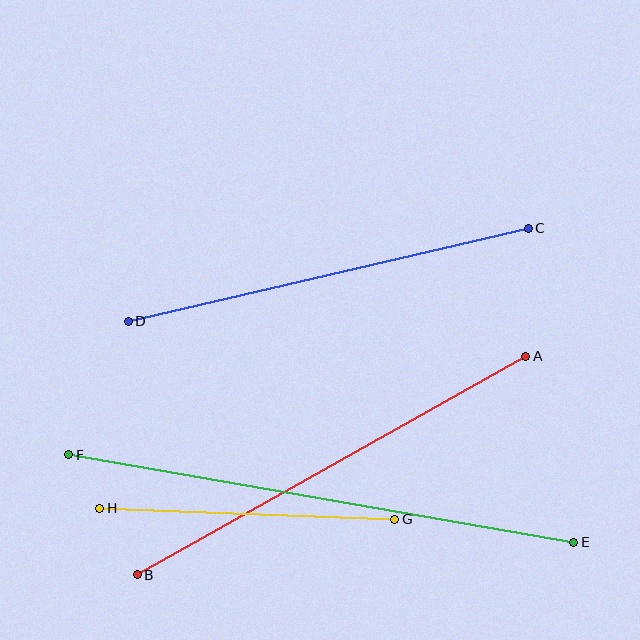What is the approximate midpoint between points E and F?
The midpoint is at approximately (321, 499) pixels.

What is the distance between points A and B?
The distance is approximately 445 pixels.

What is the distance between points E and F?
The distance is approximately 512 pixels.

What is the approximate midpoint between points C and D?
The midpoint is at approximately (328, 275) pixels.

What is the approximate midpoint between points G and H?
The midpoint is at approximately (247, 514) pixels.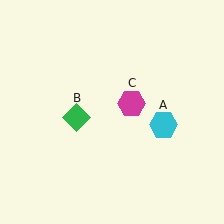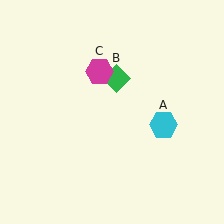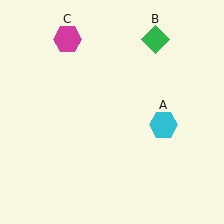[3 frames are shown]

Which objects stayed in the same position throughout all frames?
Cyan hexagon (object A) remained stationary.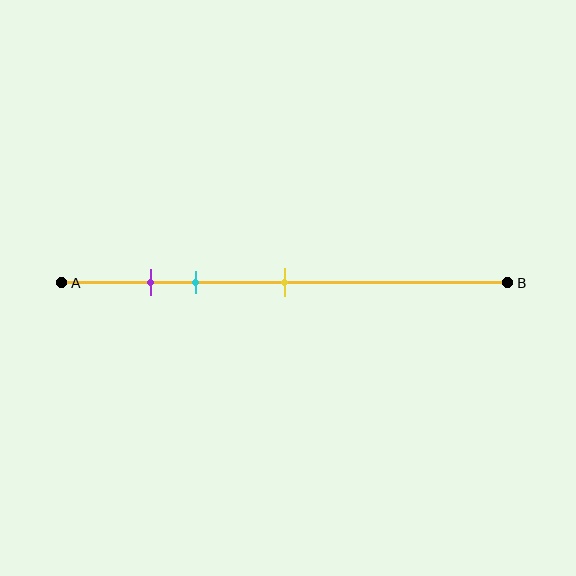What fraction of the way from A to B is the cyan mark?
The cyan mark is approximately 30% (0.3) of the way from A to B.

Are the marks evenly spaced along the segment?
No, the marks are not evenly spaced.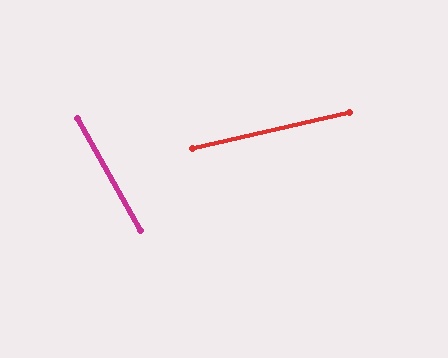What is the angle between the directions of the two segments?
Approximately 74 degrees.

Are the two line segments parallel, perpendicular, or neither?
Neither parallel nor perpendicular — they differ by about 74°.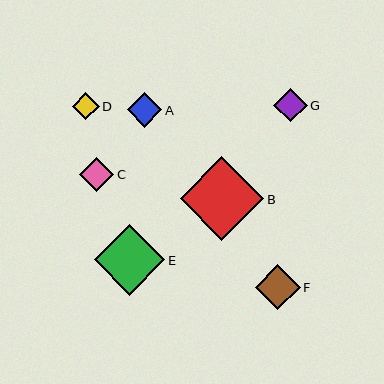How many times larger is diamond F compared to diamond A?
Diamond F is approximately 1.3 times the size of diamond A.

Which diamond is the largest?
Diamond B is the largest with a size of approximately 84 pixels.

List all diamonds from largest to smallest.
From largest to smallest: B, E, F, A, C, G, D.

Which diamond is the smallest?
Diamond D is the smallest with a size of approximately 27 pixels.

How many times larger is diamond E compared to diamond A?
Diamond E is approximately 2.0 times the size of diamond A.